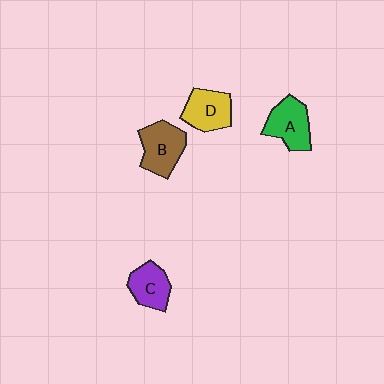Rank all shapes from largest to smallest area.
From largest to smallest: B (brown), A (green), D (yellow), C (purple).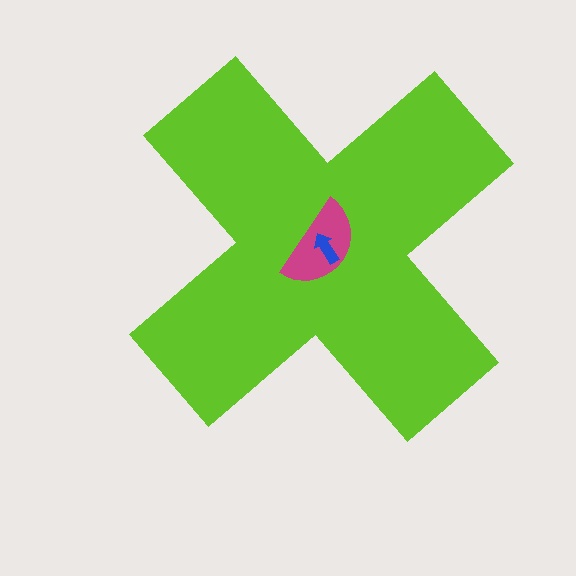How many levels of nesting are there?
3.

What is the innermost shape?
The blue arrow.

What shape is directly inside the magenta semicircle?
The blue arrow.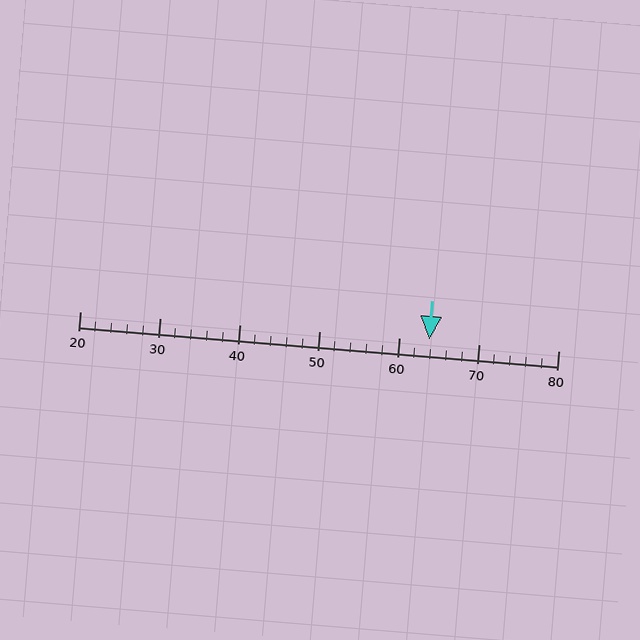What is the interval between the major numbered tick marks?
The major tick marks are spaced 10 units apart.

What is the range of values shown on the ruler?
The ruler shows values from 20 to 80.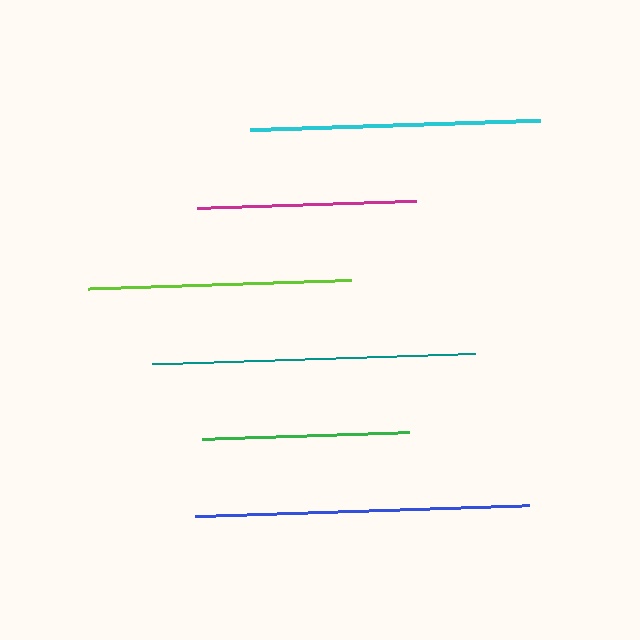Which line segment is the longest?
The blue line is the longest at approximately 334 pixels.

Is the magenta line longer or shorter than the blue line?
The blue line is longer than the magenta line.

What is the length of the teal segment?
The teal segment is approximately 323 pixels long.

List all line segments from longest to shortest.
From longest to shortest: blue, teal, cyan, lime, magenta, green.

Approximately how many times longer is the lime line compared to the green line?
The lime line is approximately 1.3 times the length of the green line.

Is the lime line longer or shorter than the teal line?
The teal line is longer than the lime line.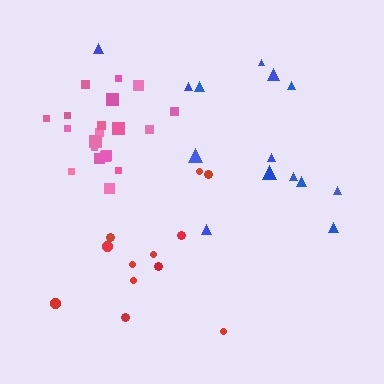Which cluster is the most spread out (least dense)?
Blue.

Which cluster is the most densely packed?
Pink.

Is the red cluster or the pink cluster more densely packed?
Pink.